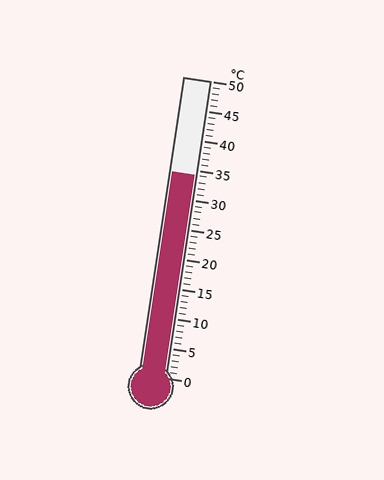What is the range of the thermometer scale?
The thermometer scale ranges from 0°C to 50°C.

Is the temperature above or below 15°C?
The temperature is above 15°C.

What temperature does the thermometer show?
The thermometer shows approximately 34°C.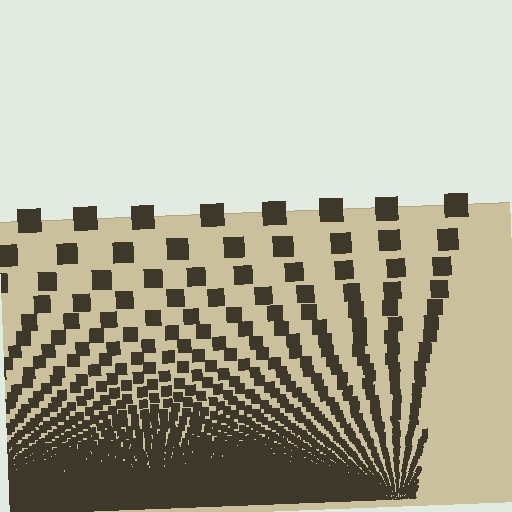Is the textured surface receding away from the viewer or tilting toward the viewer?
The surface appears to tilt toward the viewer. Texture elements get larger and sparser toward the top.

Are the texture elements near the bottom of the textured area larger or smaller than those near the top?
Smaller. The gradient is inverted — elements near the bottom are smaller and denser.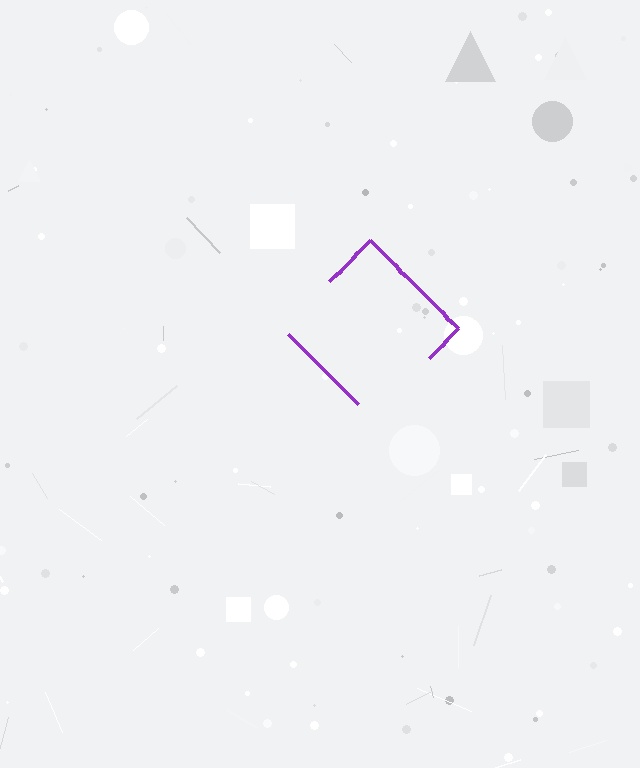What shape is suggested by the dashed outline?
The dashed outline suggests a diamond.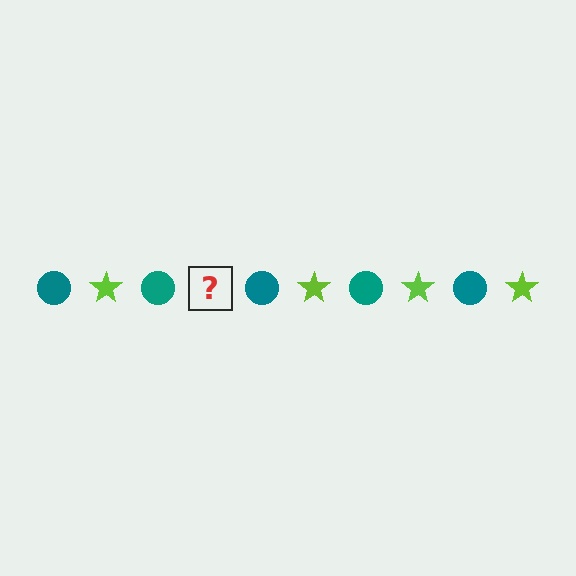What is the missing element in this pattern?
The missing element is a lime star.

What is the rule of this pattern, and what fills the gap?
The rule is that the pattern alternates between teal circle and lime star. The gap should be filled with a lime star.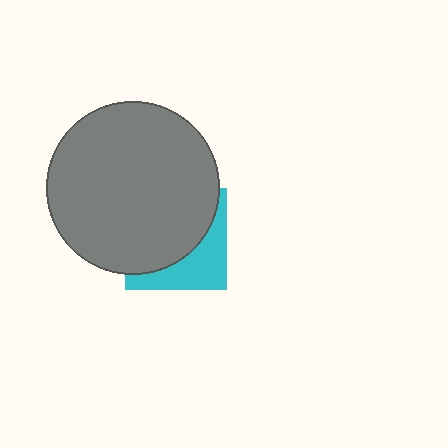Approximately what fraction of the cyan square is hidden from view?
Roughly 64% of the cyan square is hidden behind the gray circle.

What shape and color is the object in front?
The object in front is a gray circle.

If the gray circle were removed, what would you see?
You would see the complete cyan square.